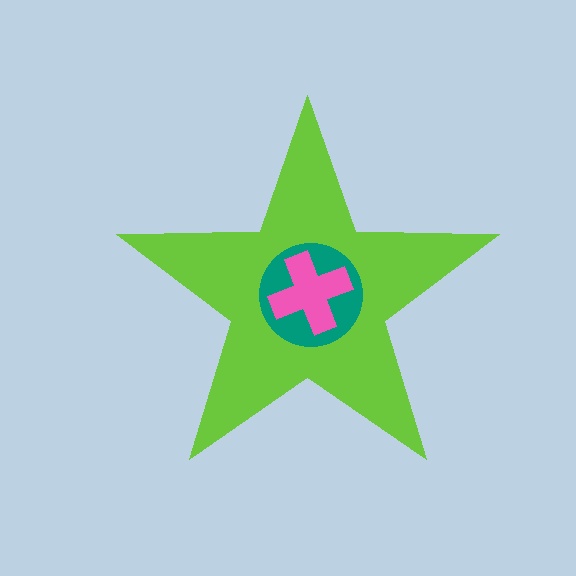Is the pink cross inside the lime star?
Yes.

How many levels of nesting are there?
3.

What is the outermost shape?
The lime star.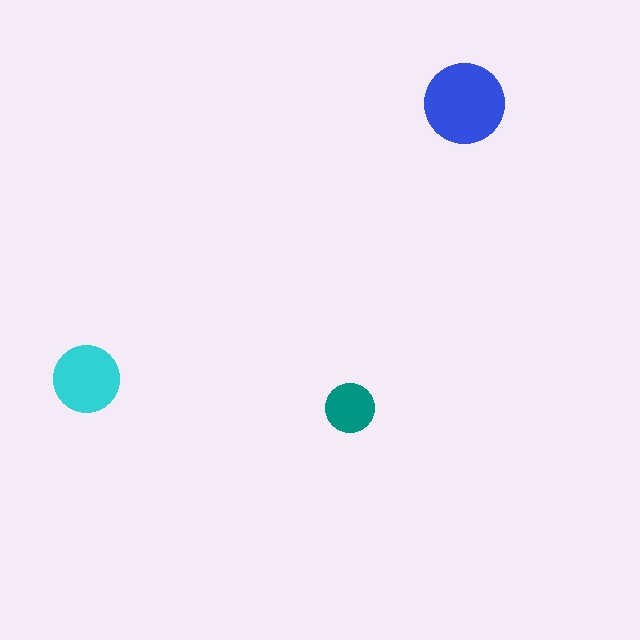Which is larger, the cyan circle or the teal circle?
The cyan one.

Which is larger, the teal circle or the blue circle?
The blue one.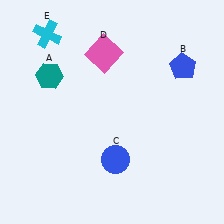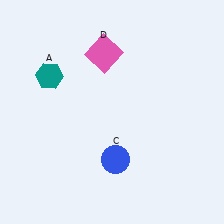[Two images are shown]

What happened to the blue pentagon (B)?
The blue pentagon (B) was removed in Image 2. It was in the top-right area of Image 1.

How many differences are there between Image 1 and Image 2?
There are 2 differences between the two images.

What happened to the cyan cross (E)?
The cyan cross (E) was removed in Image 2. It was in the top-left area of Image 1.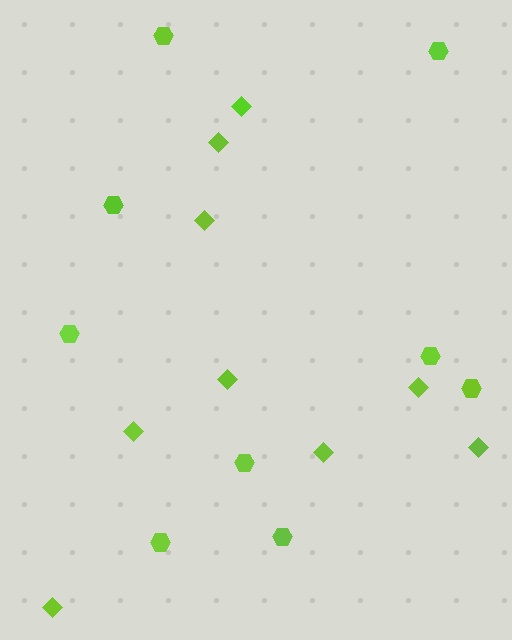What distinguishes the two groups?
There are 2 groups: one group of diamonds (9) and one group of hexagons (9).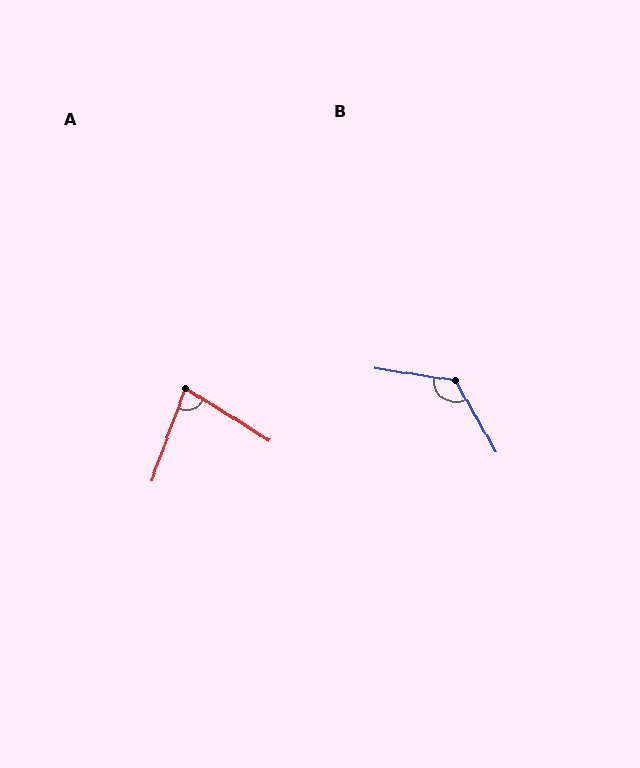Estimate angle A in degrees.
Approximately 79 degrees.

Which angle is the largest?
B, at approximately 128 degrees.